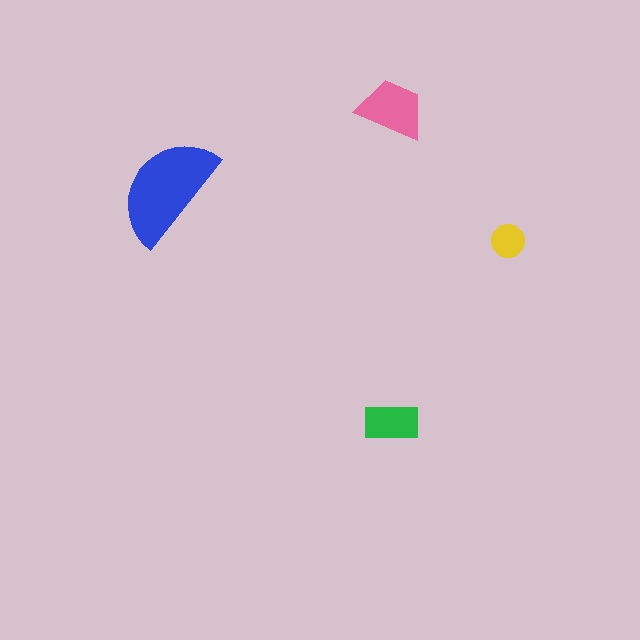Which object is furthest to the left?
The blue semicircle is leftmost.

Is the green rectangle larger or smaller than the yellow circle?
Larger.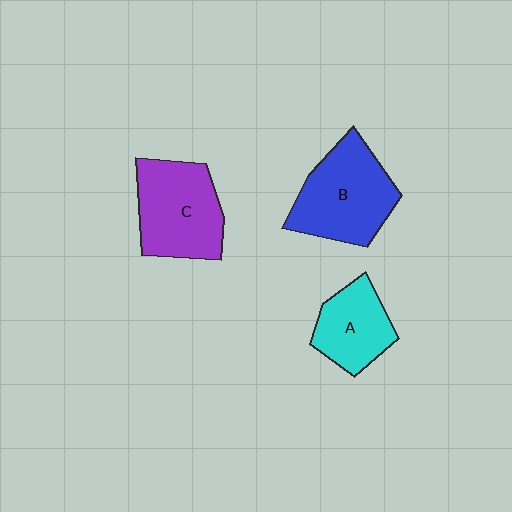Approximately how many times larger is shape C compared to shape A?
Approximately 1.4 times.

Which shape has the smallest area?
Shape A (cyan).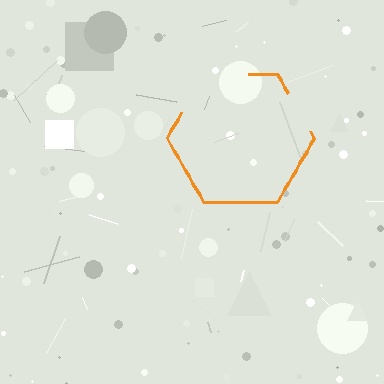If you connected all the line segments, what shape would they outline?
They would outline a hexagon.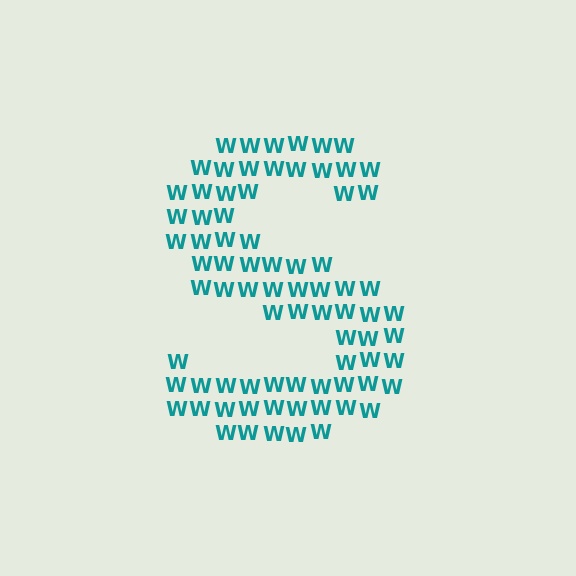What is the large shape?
The large shape is the letter S.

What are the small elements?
The small elements are letter W's.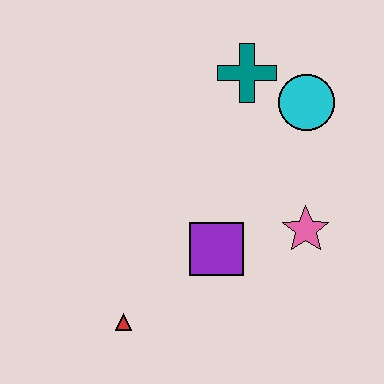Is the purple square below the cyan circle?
Yes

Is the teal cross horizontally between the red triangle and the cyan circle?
Yes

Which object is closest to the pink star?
The purple square is closest to the pink star.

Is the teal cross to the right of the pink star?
No